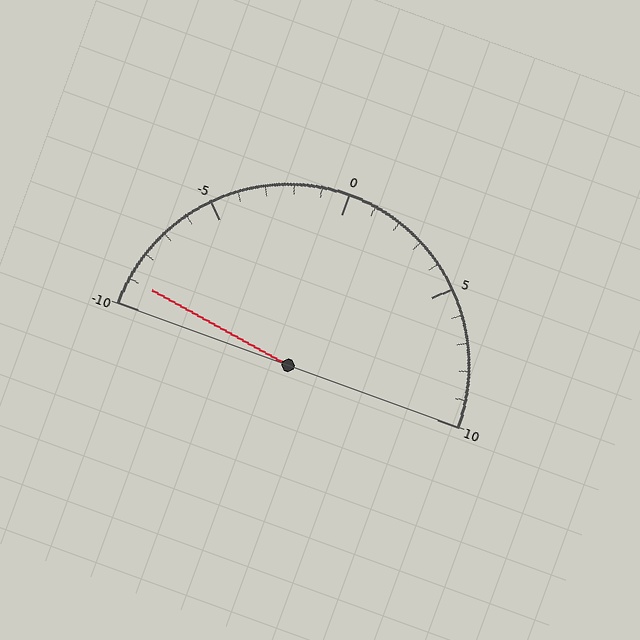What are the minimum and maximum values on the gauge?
The gauge ranges from -10 to 10.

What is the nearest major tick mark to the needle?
The nearest major tick mark is -10.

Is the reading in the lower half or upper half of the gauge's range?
The reading is in the lower half of the range (-10 to 10).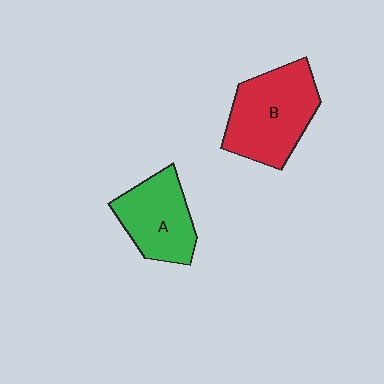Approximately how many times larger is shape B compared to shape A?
Approximately 1.3 times.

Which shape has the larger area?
Shape B (red).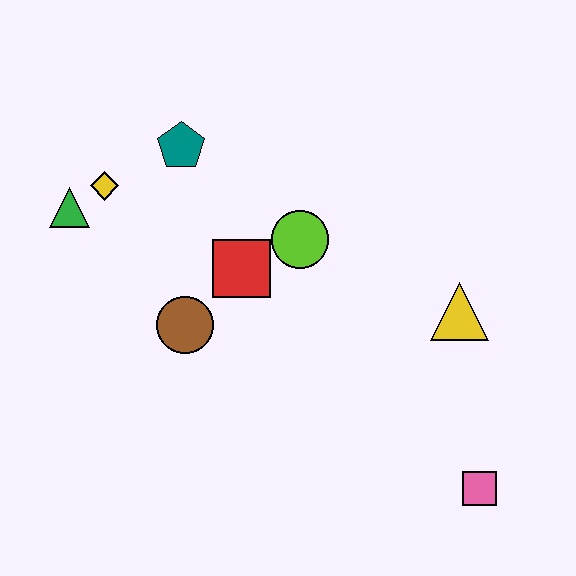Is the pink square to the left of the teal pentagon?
No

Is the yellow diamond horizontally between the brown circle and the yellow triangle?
No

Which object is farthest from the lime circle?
The pink square is farthest from the lime circle.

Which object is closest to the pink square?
The yellow triangle is closest to the pink square.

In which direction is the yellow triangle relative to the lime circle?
The yellow triangle is to the right of the lime circle.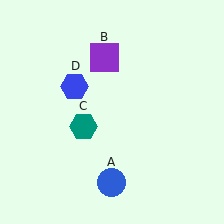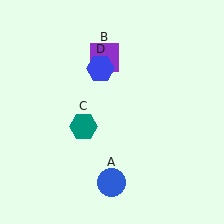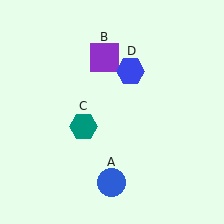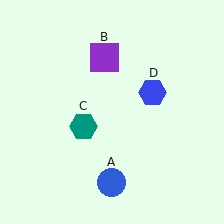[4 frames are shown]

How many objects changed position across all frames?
1 object changed position: blue hexagon (object D).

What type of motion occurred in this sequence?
The blue hexagon (object D) rotated clockwise around the center of the scene.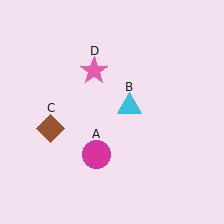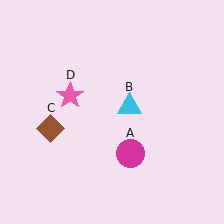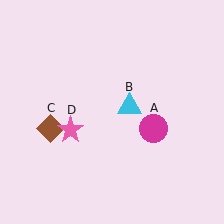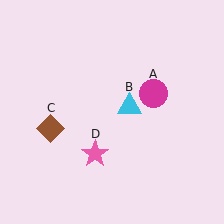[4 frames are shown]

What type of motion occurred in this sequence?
The magenta circle (object A), pink star (object D) rotated counterclockwise around the center of the scene.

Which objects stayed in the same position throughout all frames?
Cyan triangle (object B) and brown diamond (object C) remained stationary.